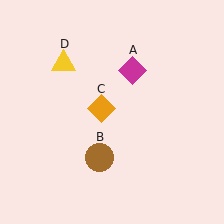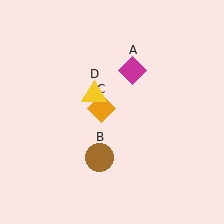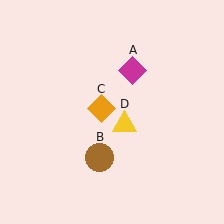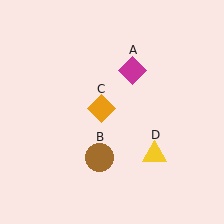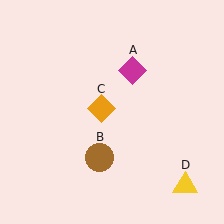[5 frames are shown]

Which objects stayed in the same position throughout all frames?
Magenta diamond (object A) and brown circle (object B) and orange diamond (object C) remained stationary.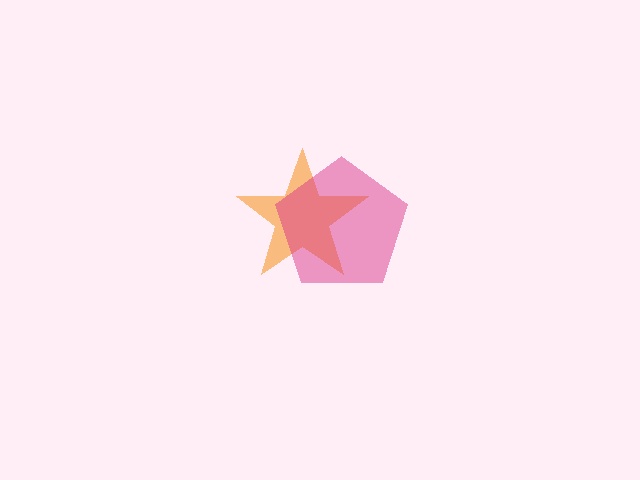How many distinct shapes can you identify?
There are 2 distinct shapes: an orange star, a magenta pentagon.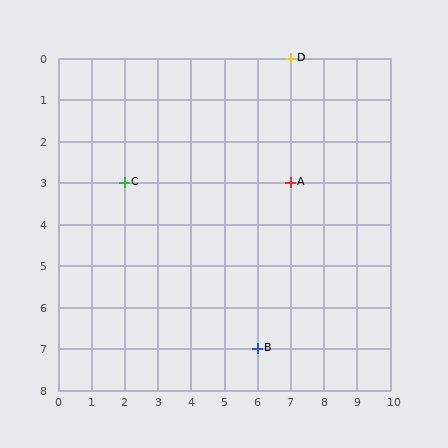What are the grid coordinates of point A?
Point A is at grid coordinates (7, 3).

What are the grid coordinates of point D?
Point D is at grid coordinates (7, 0).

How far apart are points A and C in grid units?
Points A and C are 5 columns apart.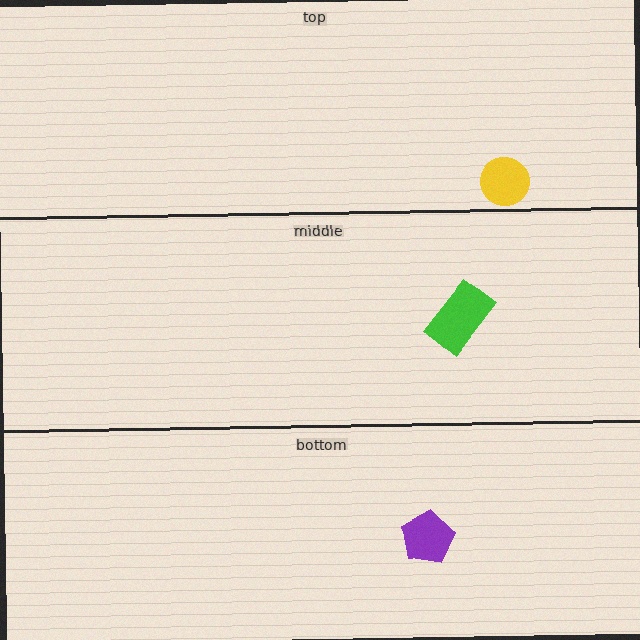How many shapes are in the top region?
1.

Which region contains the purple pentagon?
The bottom region.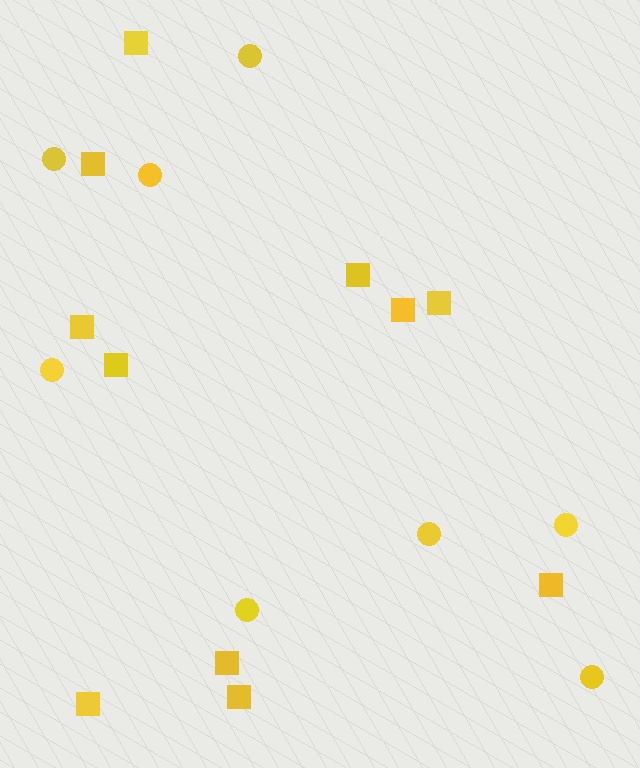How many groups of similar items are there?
There are 2 groups: one group of circles (8) and one group of squares (11).